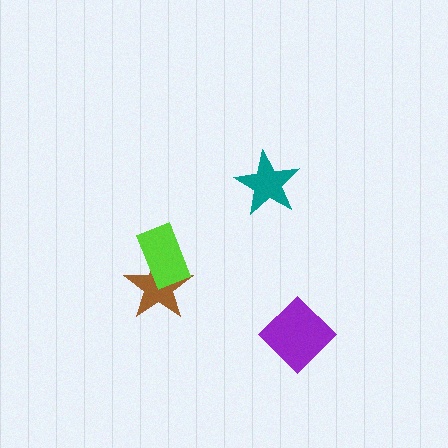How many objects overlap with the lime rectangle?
1 object overlaps with the lime rectangle.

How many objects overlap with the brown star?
1 object overlaps with the brown star.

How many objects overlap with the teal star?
0 objects overlap with the teal star.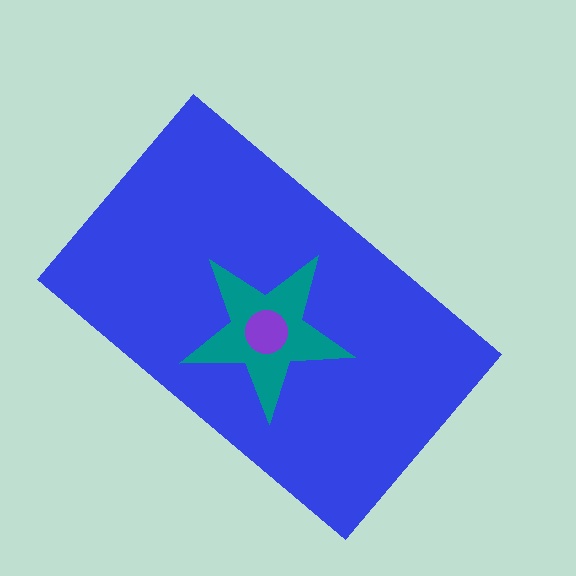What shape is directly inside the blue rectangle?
The teal star.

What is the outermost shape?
The blue rectangle.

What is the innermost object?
The purple circle.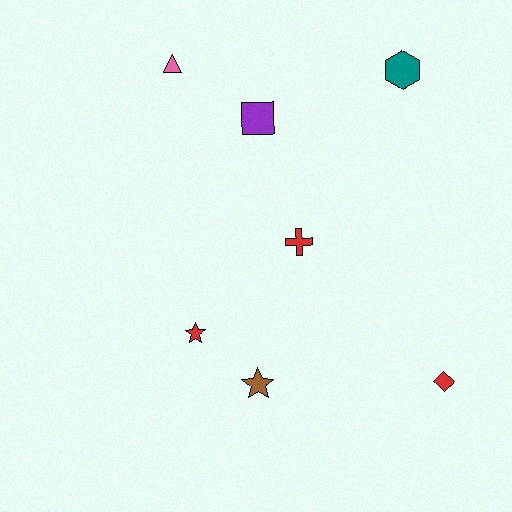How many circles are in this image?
There are no circles.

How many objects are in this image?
There are 7 objects.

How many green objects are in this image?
There are no green objects.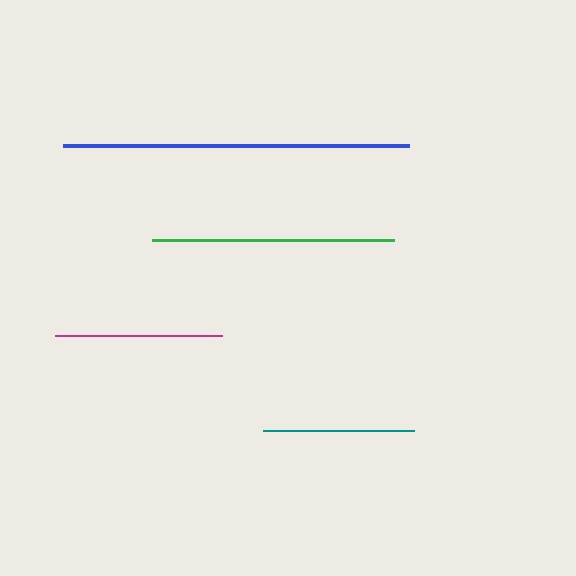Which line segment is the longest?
The blue line is the longest at approximately 346 pixels.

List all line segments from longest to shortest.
From longest to shortest: blue, green, magenta, teal.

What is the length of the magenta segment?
The magenta segment is approximately 167 pixels long.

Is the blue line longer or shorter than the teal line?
The blue line is longer than the teal line.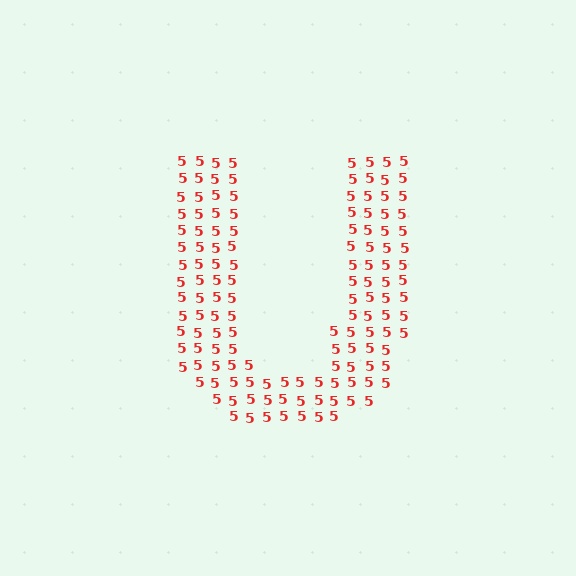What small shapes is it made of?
It is made of small digit 5's.